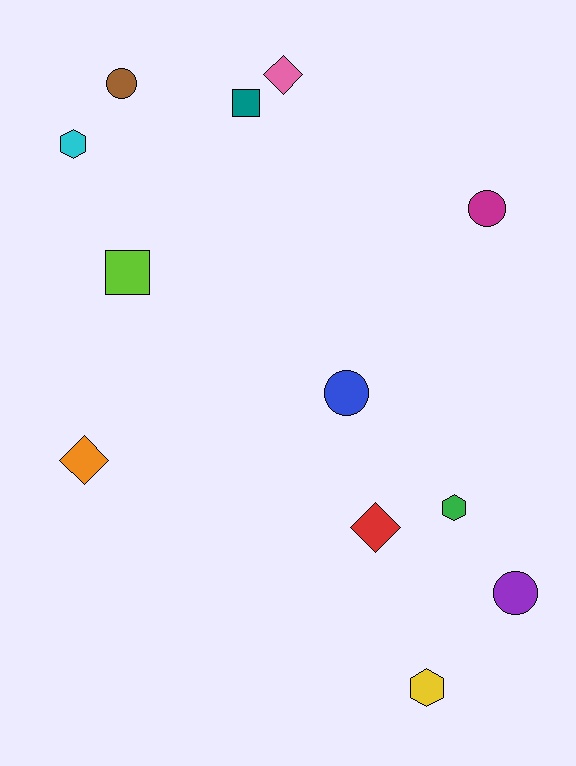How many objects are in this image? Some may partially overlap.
There are 12 objects.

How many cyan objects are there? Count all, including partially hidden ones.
There is 1 cyan object.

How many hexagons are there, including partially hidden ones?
There are 3 hexagons.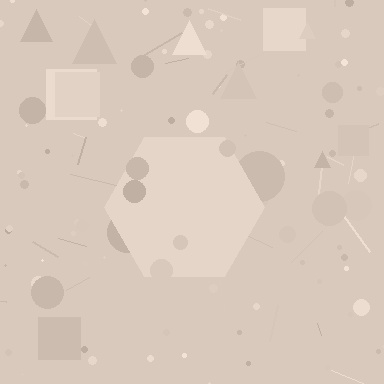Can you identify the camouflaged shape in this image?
The camouflaged shape is a hexagon.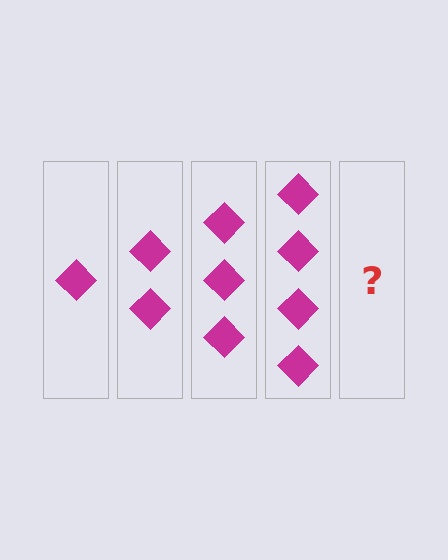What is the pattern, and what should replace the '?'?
The pattern is that each step adds one more diamond. The '?' should be 5 diamonds.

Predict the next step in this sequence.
The next step is 5 diamonds.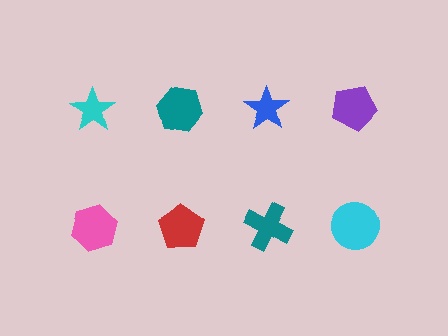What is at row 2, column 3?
A teal cross.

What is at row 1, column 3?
A blue star.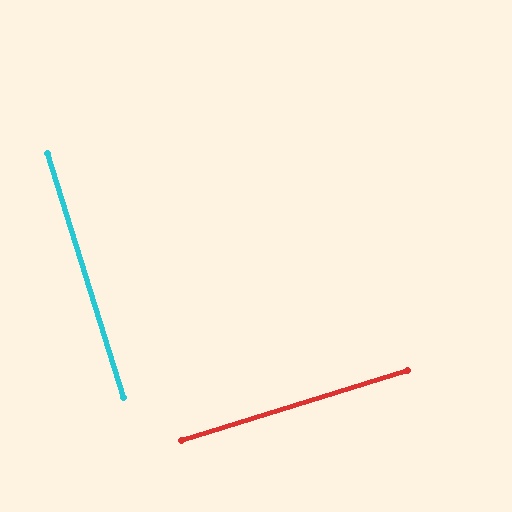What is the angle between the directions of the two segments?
Approximately 90 degrees.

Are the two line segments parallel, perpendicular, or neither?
Perpendicular — they meet at approximately 90°.